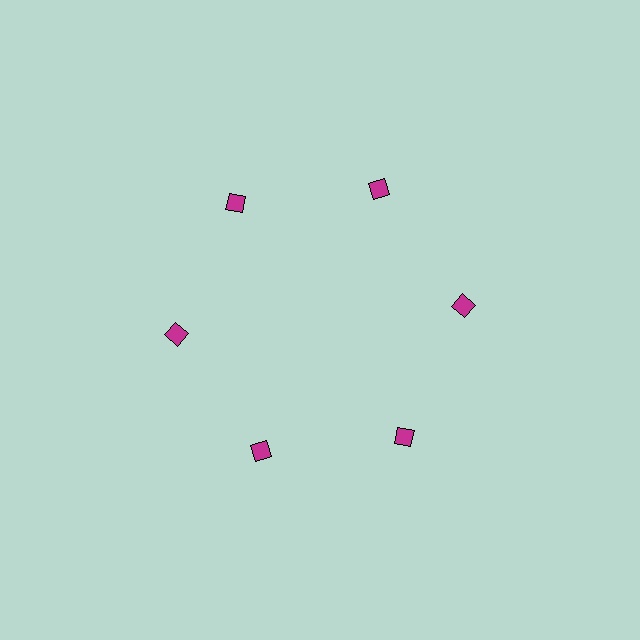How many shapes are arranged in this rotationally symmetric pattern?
There are 6 shapes, arranged in 6 groups of 1.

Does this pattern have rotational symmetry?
Yes, this pattern has 6-fold rotational symmetry. It looks the same after rotating 60 degrees around the center.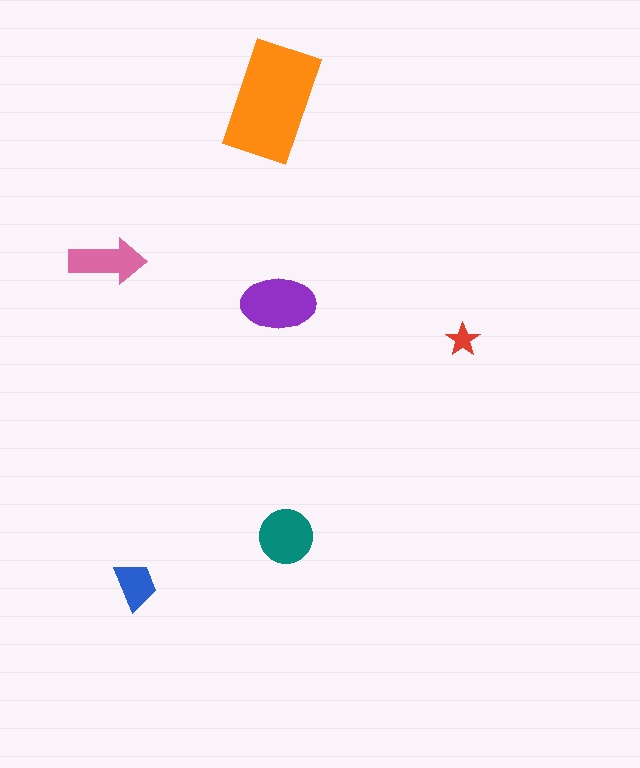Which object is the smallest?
The red star.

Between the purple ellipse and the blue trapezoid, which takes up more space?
The purple ellipse.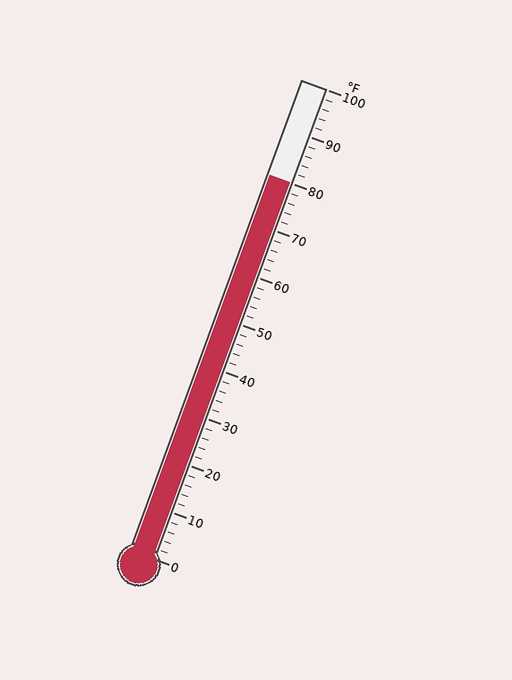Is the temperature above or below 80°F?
The temperature is at 80°F.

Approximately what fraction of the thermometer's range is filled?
The thermometer is filled to approximately 80% of its range.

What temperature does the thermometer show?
The thermometer shows approximately 80°F.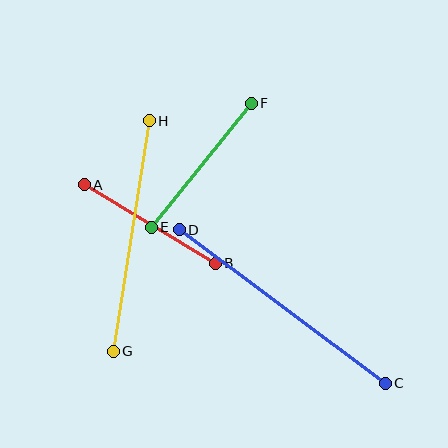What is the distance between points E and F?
The distance is approximately 159 pixels.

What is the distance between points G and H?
The distance is approximately 233 pixels.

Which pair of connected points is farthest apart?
Points C and D are farthest apart.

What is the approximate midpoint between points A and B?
The midpoint is at approximately (150, 224) pixels.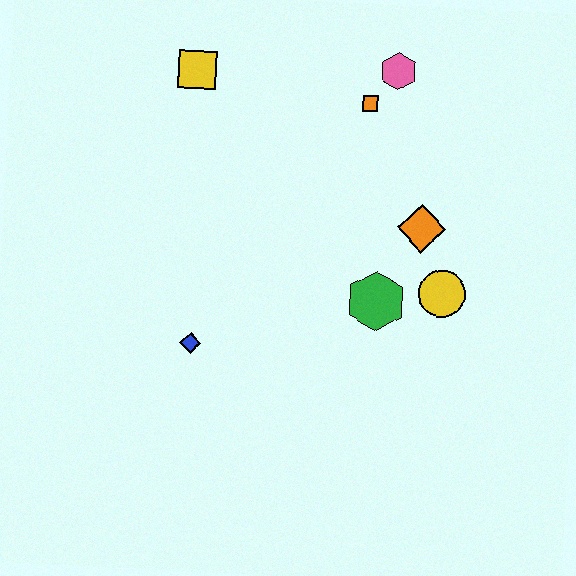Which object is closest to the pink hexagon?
The orange square is closest to the pink hexagon.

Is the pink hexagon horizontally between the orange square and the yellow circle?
Yes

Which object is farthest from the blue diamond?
The pink hexagon is farthest from the blue diamond.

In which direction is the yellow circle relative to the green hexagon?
The yellow circle is to the right of the green hexagon.